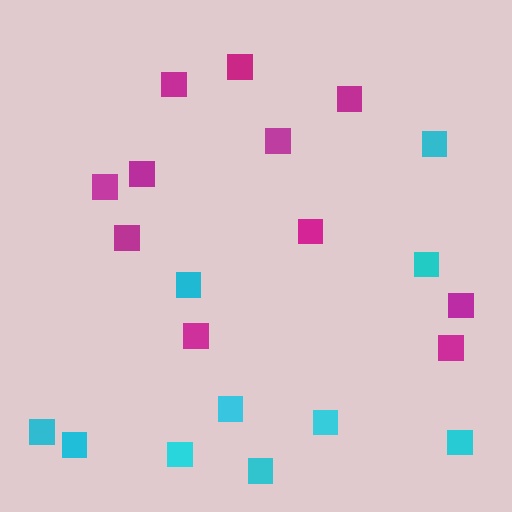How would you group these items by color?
There are 2 groups: one group of magenta squares (11) and one group of cyan squares (10).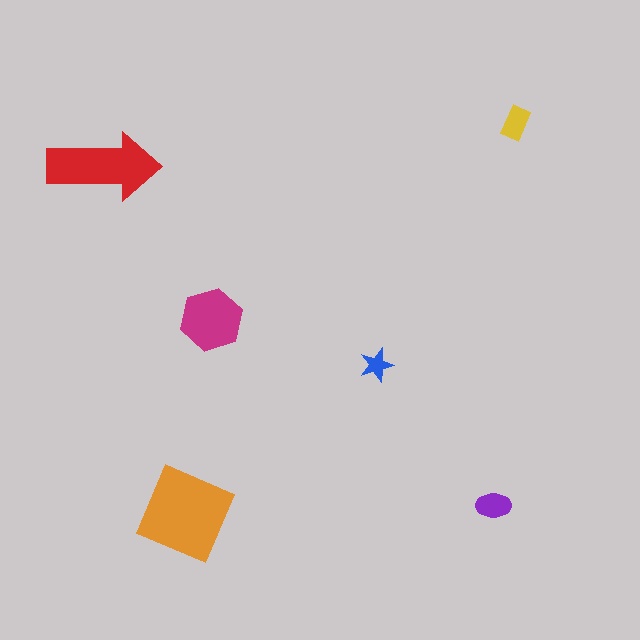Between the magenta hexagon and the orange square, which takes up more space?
The orange square.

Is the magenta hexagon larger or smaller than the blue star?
Larger.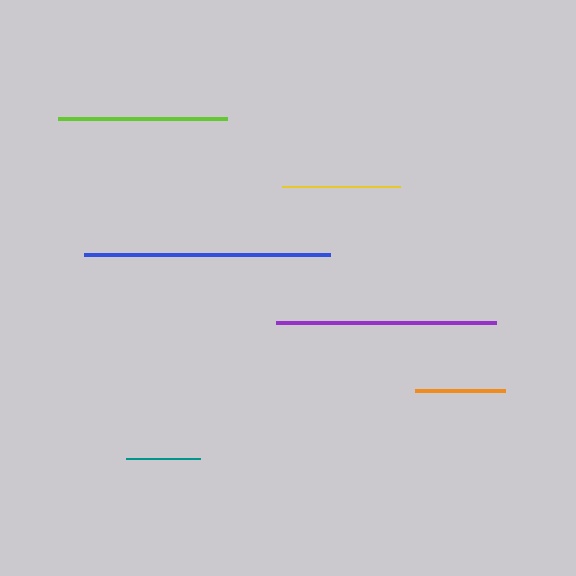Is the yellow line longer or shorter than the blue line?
The blue line is longer than the yellow line.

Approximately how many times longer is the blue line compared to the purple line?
The blue line is approximately 1.1 times the length of the purple line.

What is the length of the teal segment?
The teal segment is approximately 74 pixels long.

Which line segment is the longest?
The blue line is the longest at approximately 245 pixels.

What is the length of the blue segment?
The blue segment is approximately 245 pixels long.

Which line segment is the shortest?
The teal line is the shortest at approximately 74 pixels.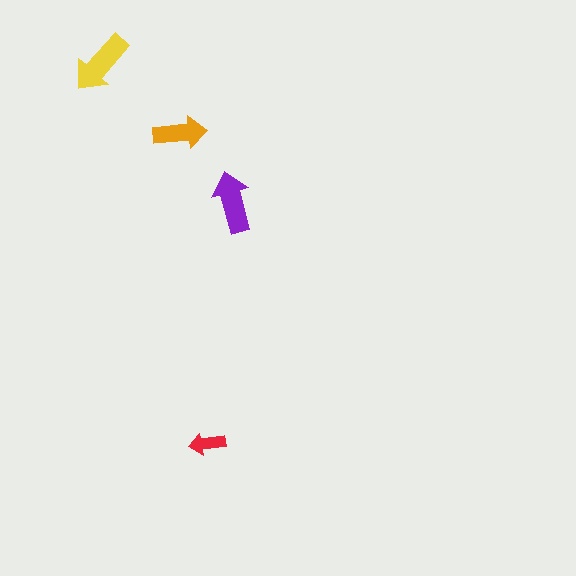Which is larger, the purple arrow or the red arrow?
The purple one.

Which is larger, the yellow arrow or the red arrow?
The yellow one.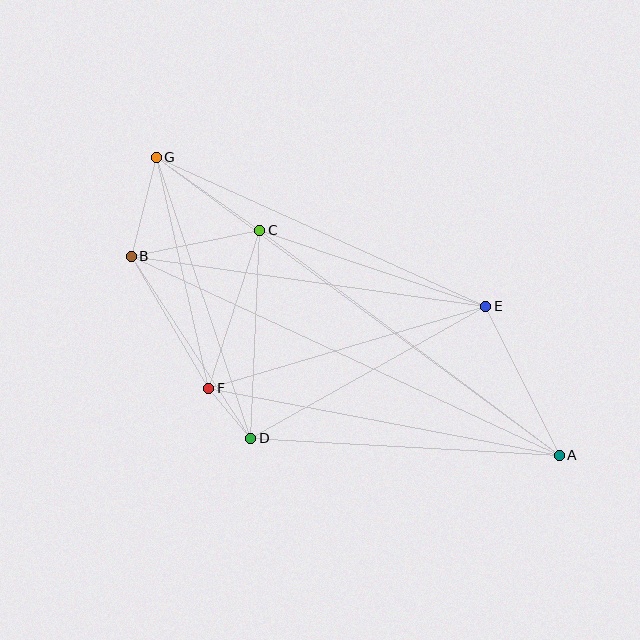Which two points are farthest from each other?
Points A and G are farthest from each other.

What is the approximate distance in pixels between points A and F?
The distance between A and F is approximately 357 pixels.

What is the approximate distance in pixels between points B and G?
The distance between B and G is approximately 102 pixels.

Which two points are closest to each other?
Points D and F are closest to each other.